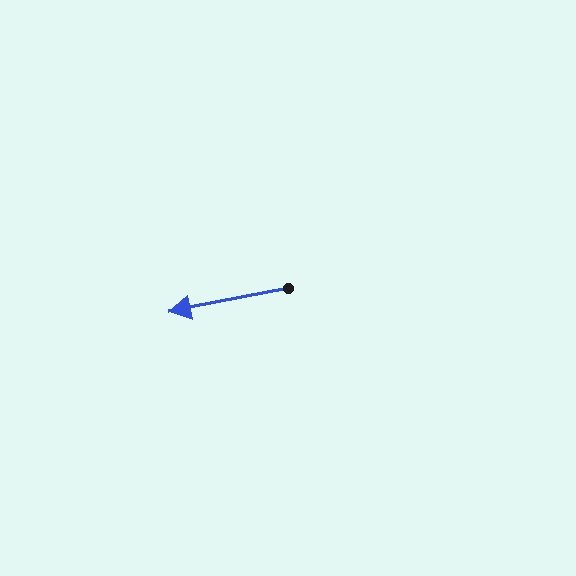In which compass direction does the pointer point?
West.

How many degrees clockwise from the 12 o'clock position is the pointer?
Approximately 259 degrees.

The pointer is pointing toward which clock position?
Roughly 9 o'clock.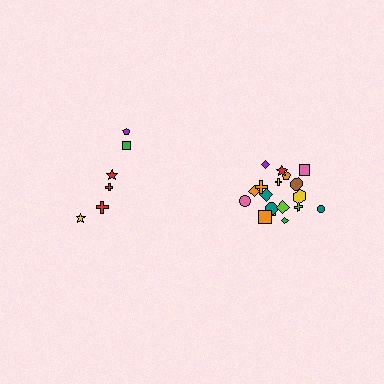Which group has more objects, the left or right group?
The right group.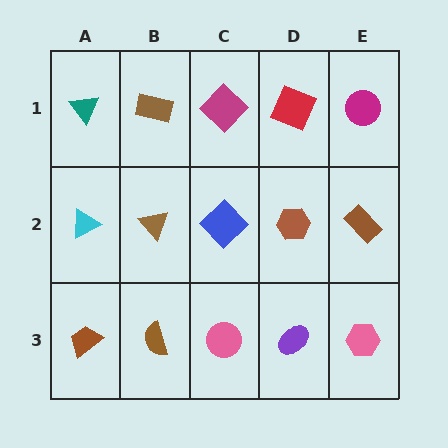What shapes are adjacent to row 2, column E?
A magenta circle (row 1, column E), a pink hexagon (row 3, column E), a brown hexagon (row 2, column D).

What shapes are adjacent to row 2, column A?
A teal triangle (row 1, column A), a brown trapezoid (row 3, column A), a brown triangle (row 2, column B).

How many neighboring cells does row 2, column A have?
3.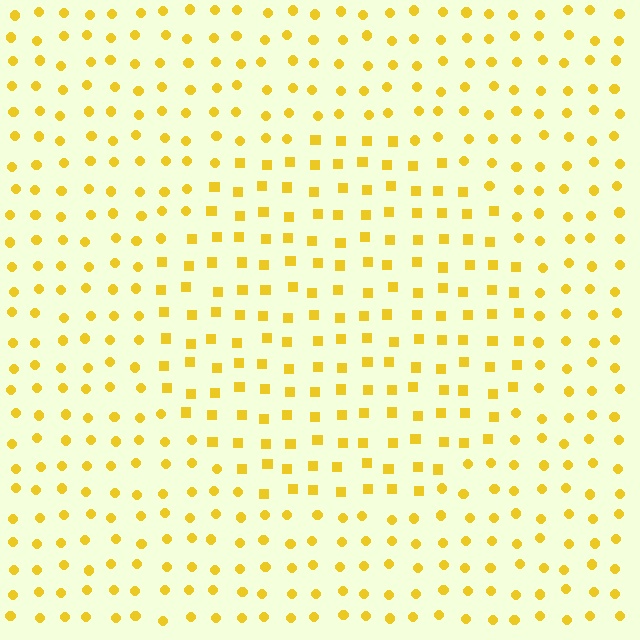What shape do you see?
I see a circle.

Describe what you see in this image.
The image is filled with small yellow elements arranged in a uniform grid. A circle-shaped region contains squares, while the surrounding area contains circles. The boundary is defined purely by the change in element shape.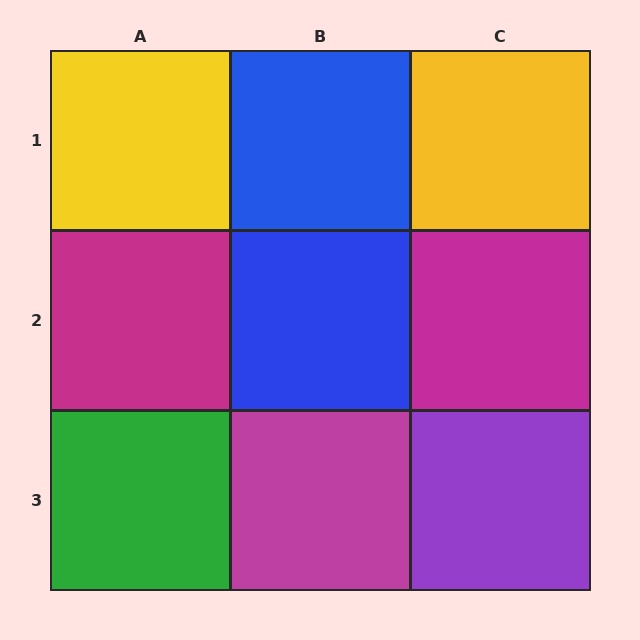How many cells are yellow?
2 cells are yellow.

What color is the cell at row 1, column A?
Yellow.